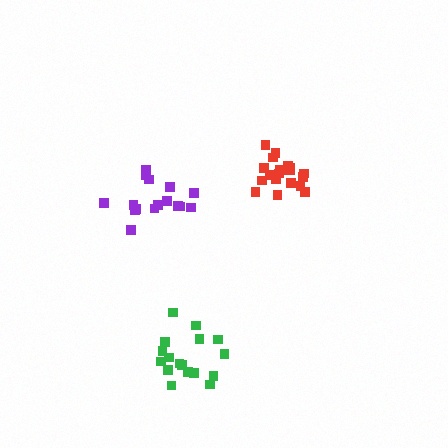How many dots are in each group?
Group 1: 19 dots, Group 2: 16 dots, Group 3: 17 dots (52 total).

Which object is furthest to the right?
The red cluster is rightmost.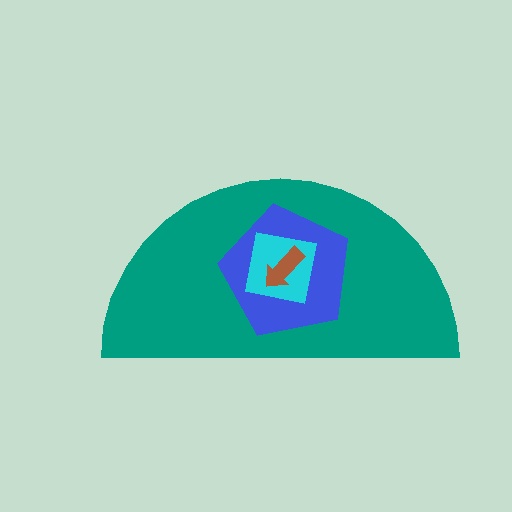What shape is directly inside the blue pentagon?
The cyan square.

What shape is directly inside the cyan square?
The brown arrow.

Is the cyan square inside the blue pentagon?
Yes.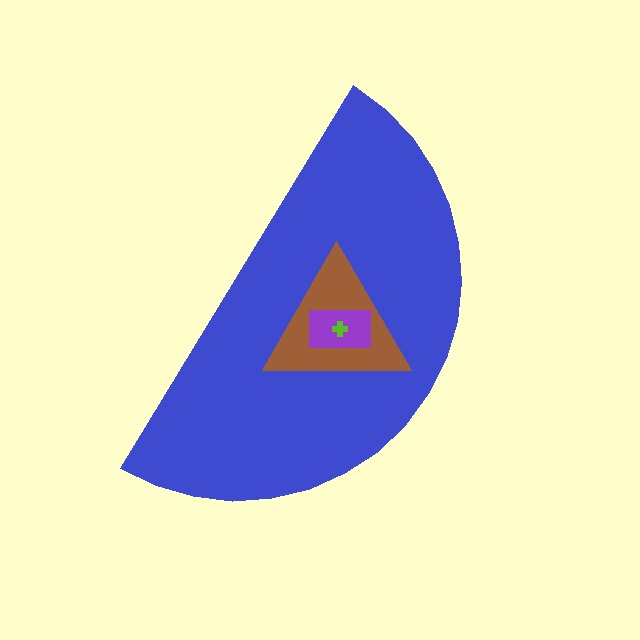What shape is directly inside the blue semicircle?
The brown triangle.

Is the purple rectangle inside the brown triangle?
Yes.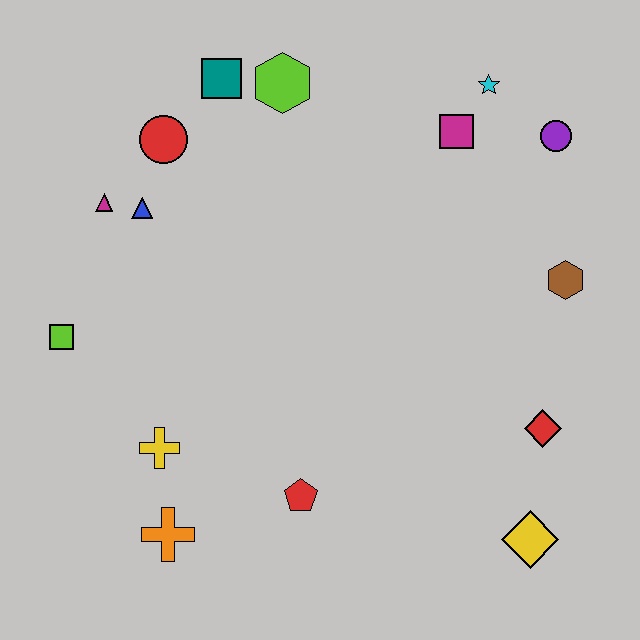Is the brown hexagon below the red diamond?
No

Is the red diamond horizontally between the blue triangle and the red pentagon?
No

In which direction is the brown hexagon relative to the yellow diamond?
The brown hexagon is above the yellow diamond.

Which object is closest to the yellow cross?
The orange cross is closest to the yellow cross.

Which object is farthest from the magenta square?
The orange cross is farthest from the magenta square.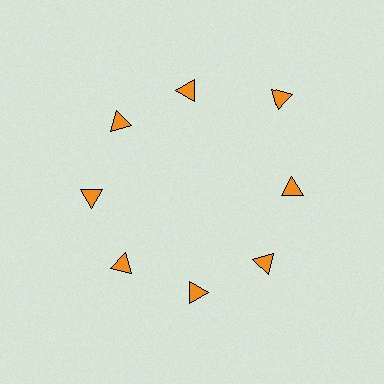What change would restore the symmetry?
The symmetry would be restored by moving it inward, back onto the ring so that all 8 triangles sit at equal angles and equal distance from the center.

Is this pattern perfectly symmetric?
No. The 8 orange triangles are arranged in a ring, but one element near the 2 o'clock position is pushed outward from the center, breaking the 8-fold rotational symmetry.